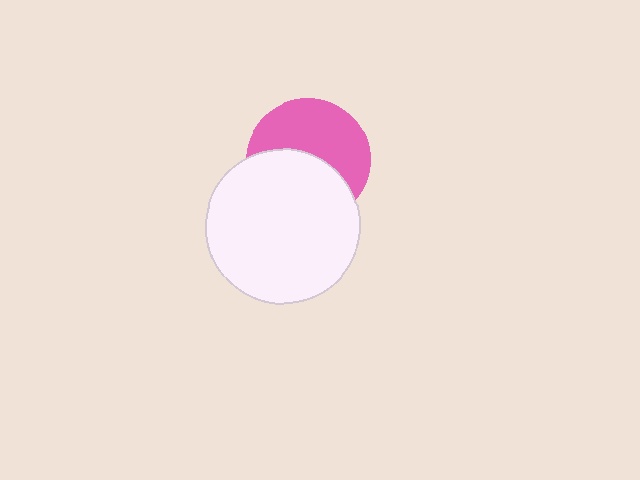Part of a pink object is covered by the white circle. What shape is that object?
It is a circle.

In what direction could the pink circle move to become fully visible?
The pink circle could move up. That would shift it out from behind the white circle entirely.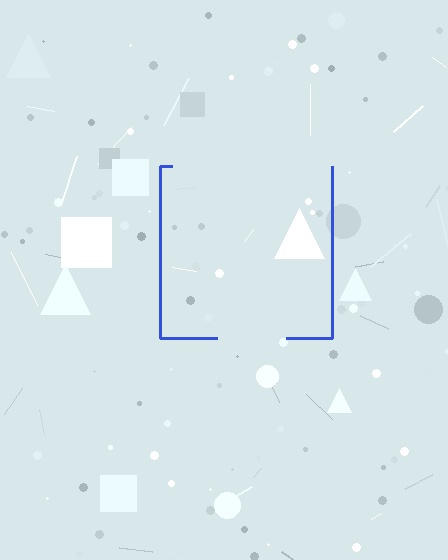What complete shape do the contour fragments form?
The contour fragments form a square.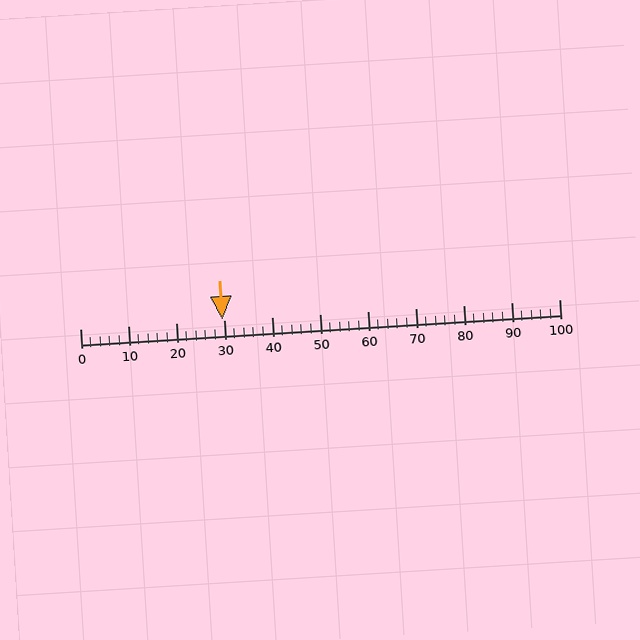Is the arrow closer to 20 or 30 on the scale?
The arrow is closer to 30.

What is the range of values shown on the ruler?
The ruler shows values from 0 to 100.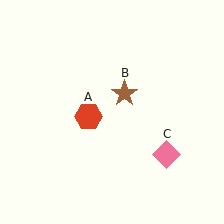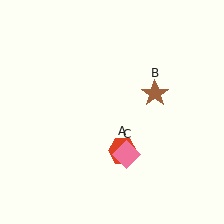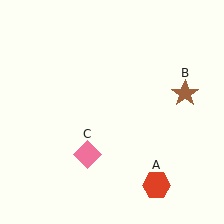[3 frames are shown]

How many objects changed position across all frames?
3 objects changed position: red hexagon (object A), brown star (object B), pink diamond (object C).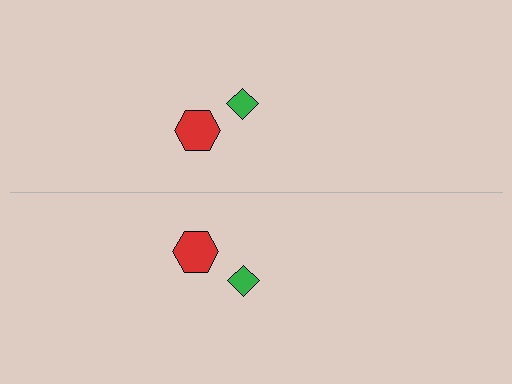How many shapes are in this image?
There are 4 shapes in this image.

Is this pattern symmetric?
Yes, this pattern has bilateral (reflection) symmetry.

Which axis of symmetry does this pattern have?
The pattern has a horizontal axis of symmetry running through the center of the image.